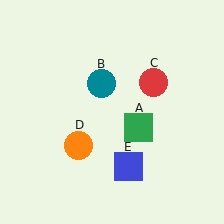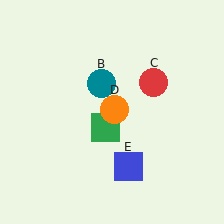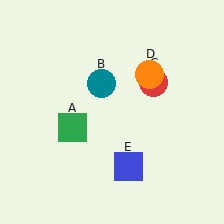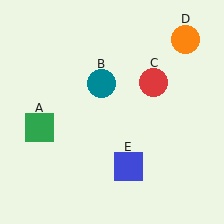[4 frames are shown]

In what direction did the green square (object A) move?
The green square (object A) moved left.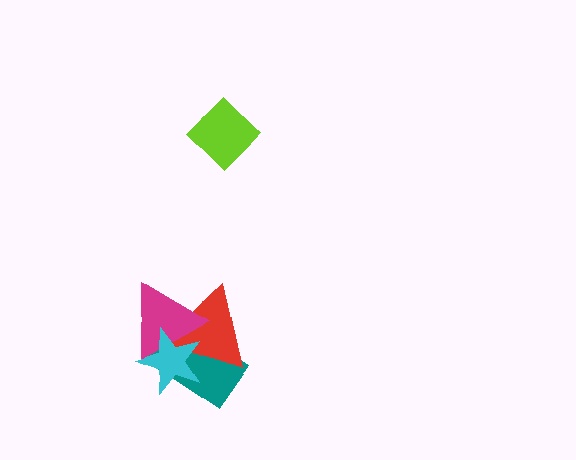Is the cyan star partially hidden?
No, no other shape covers it.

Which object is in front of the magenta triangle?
The cyan star is in front of the magenta triangle.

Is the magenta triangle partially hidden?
Yes, it is partially covered by another shape.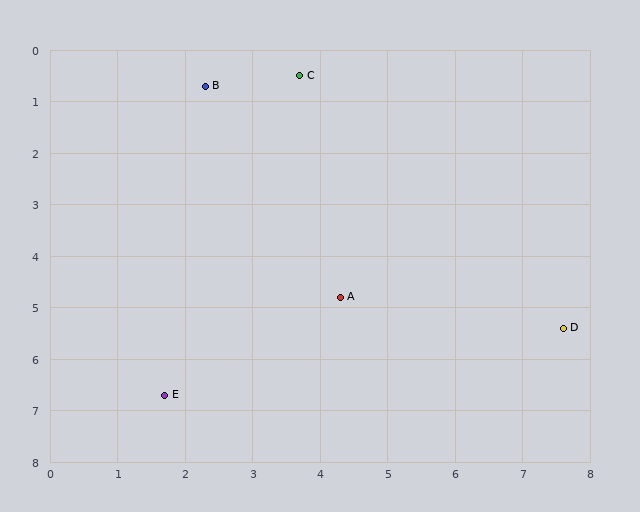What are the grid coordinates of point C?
Point C is at approximately (3.7, 0.5).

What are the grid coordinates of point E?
Point E is at approximately (1.7, 6.7).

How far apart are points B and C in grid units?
Points B and C are about 1.4 grid units apart.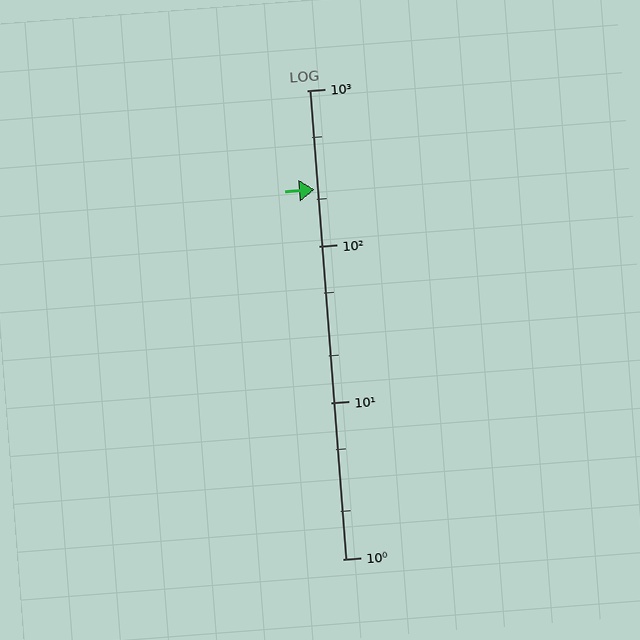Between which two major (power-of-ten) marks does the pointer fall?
The pointer is between 100 and 1000.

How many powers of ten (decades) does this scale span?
The scale spans 3 decades, from 1 to 1000.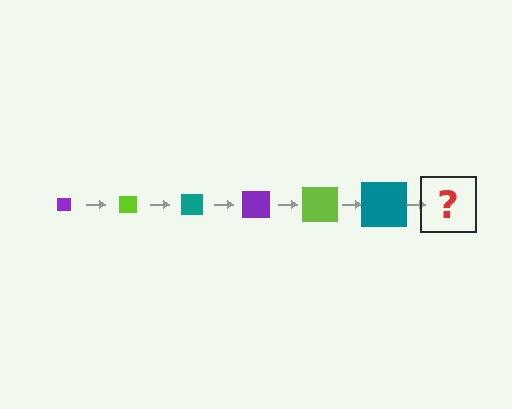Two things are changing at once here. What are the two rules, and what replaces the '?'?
The two rules are that the square grows larger each step and the color cycles through purple, lime, and teal. The '?' should be a purple square, larger than the previous one.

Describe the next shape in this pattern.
It should be a purple square, larger than the previous one.